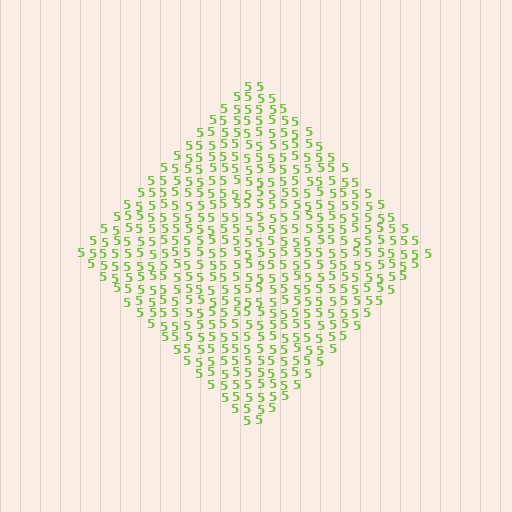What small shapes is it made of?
It is made of small digit 5's.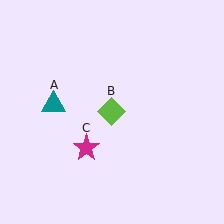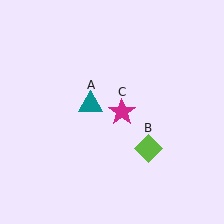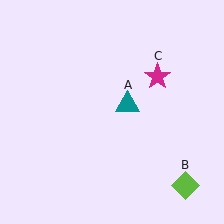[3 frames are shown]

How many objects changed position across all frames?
3 objects changed position: teal triangle (object A), lime diamond (object B), magenta star (object C).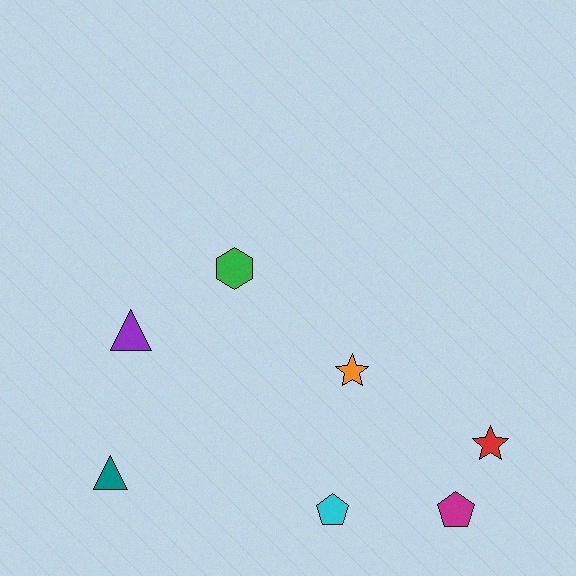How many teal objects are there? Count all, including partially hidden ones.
There is 1 teal object.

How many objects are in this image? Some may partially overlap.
There are 7 objects.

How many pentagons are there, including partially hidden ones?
There are 2 pentagons.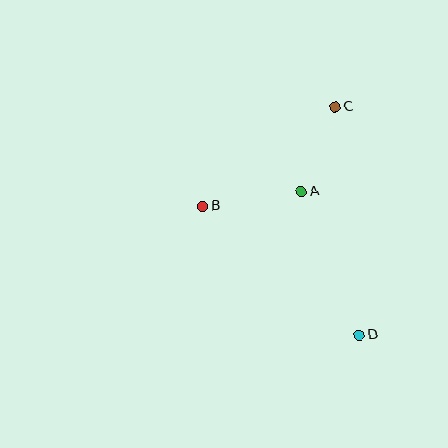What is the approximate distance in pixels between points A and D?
The distance between A and D is approximately 155 pixels.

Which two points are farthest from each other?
Points C and D are farthest from each other.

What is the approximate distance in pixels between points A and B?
The distance between A and B is approximately 99 pixels.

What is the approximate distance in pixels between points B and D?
The distance between B and D is approximately 203 pixels.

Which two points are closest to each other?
Points A and C are closest to each other.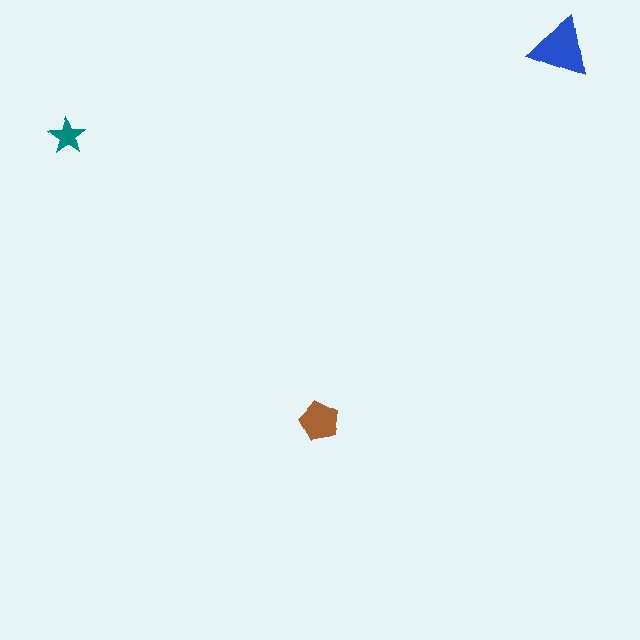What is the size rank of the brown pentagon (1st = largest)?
2nd.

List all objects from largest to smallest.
The blue triangle, the brown pentagon, the teal star.